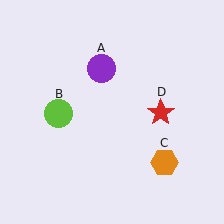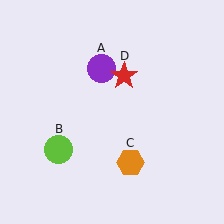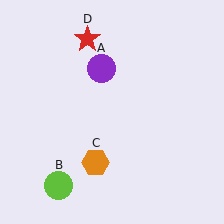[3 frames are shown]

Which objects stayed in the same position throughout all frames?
Purple circle (object A) remained stationary.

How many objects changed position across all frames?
3 objects changed position: lime circle (object B), orange hexagon (object C), red star (object D).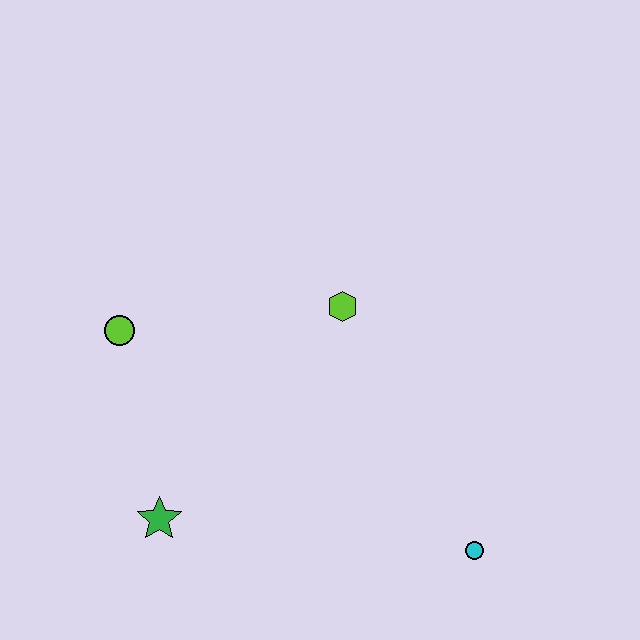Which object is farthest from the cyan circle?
The lime circle is farthest from the cyan circle.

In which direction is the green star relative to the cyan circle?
The green star is to the left of the cyan circle.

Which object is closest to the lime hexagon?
The lime circle is closest to the lime hexagon.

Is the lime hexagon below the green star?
No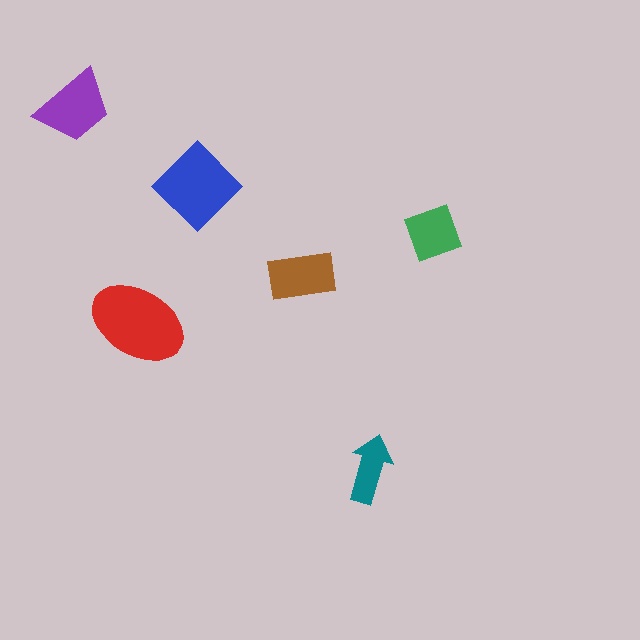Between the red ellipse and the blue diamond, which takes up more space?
The red ellipse.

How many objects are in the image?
There are 6 objects in the image.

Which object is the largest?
The red ellipse.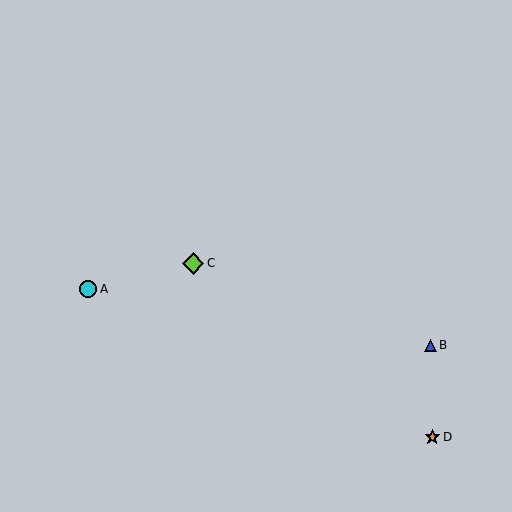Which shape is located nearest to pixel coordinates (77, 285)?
The cyan circle (labeled A) at (88, 289) is nearest to that location.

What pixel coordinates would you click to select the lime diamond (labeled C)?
Click at (193, 263) to select the lime diamond C.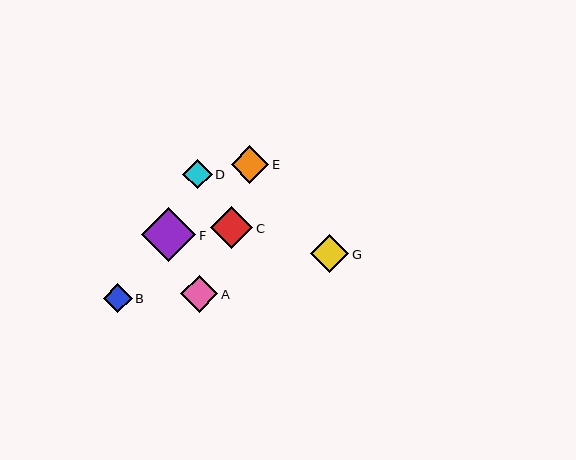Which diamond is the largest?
Diamond F is the largest with a size of approximately 54 pixels.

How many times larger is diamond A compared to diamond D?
Diamond A is approximately 1.3 times the size of diamond D.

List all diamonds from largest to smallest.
From largest to smallest: F, C, G, E, A, D, B.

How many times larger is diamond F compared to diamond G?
Diamond F is approximately 1.4 times the size of diamond G.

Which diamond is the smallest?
Diamond B is the smallest with a size of approximately 29 pixels.